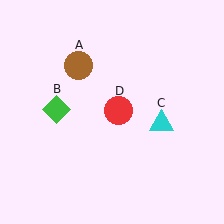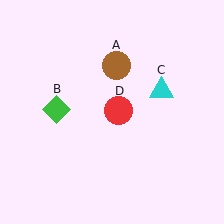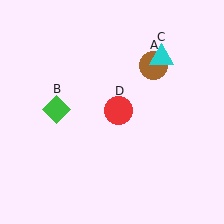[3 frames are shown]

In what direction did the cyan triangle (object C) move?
The cyan triangle (object C) moved up.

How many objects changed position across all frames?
2 objects changed position: brown circle (object A), cyan triangle (object C).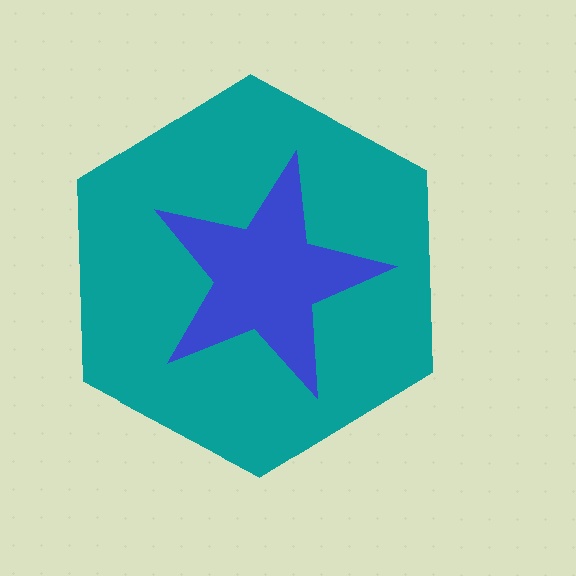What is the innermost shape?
The blue star.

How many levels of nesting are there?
2.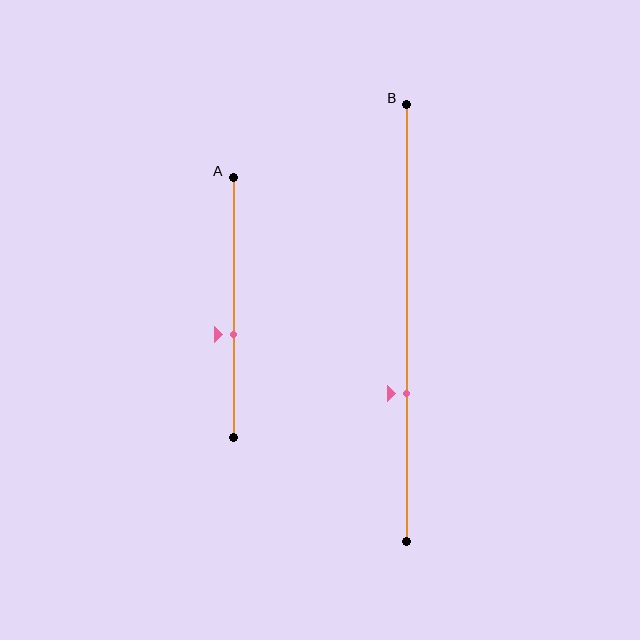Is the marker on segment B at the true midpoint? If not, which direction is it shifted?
No, the marker on segment B is shifted downward by about 16% of the segment length.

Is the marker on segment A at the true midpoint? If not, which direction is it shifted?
No, the marker on segment A is shifted downward by about 10% of the segment length.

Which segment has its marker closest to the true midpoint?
Segment A has its marker closest to the true midpoint.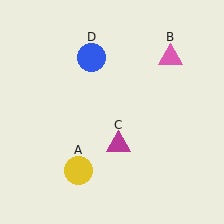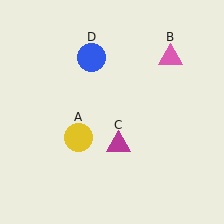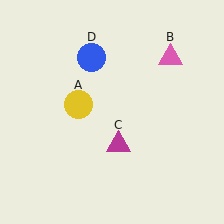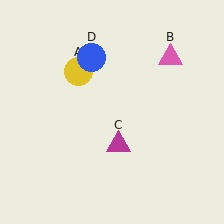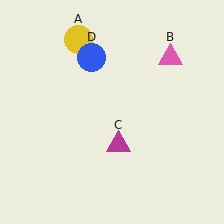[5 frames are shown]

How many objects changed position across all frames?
1 object changed position: yellow circle (object A).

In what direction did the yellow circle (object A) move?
The yellow circle (object A) moved up.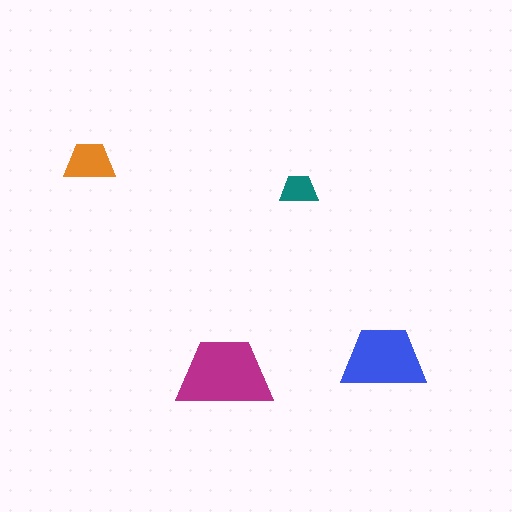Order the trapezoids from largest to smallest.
the magenta one, the blue one, the orange one, the teal one.